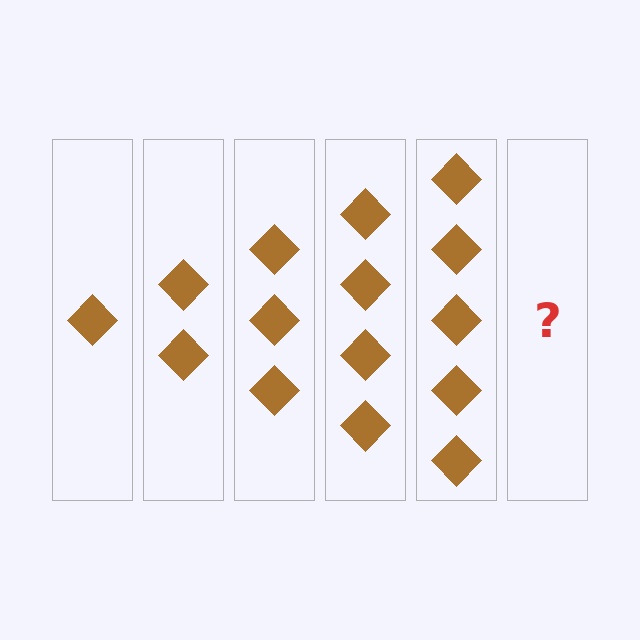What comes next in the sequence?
The next element should be 6 diamonds.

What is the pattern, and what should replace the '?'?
The pattern is that each step adds one more diamond. The '?' should be 6 diamonds.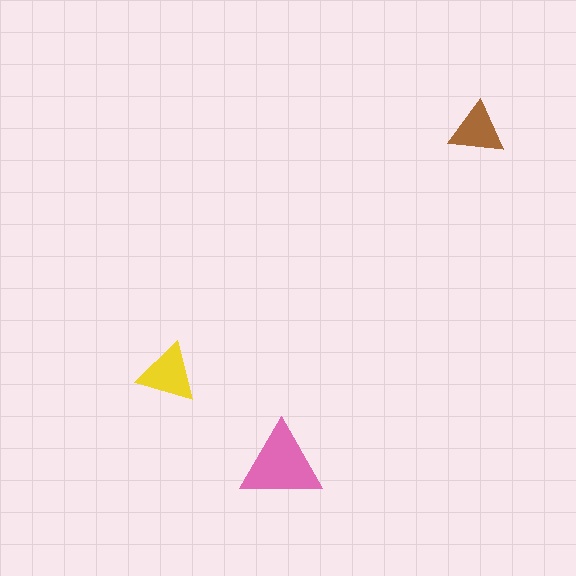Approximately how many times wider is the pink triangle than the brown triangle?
About 1.5 times wider.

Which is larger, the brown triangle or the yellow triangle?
The yellow one.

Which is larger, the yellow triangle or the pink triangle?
The pink one.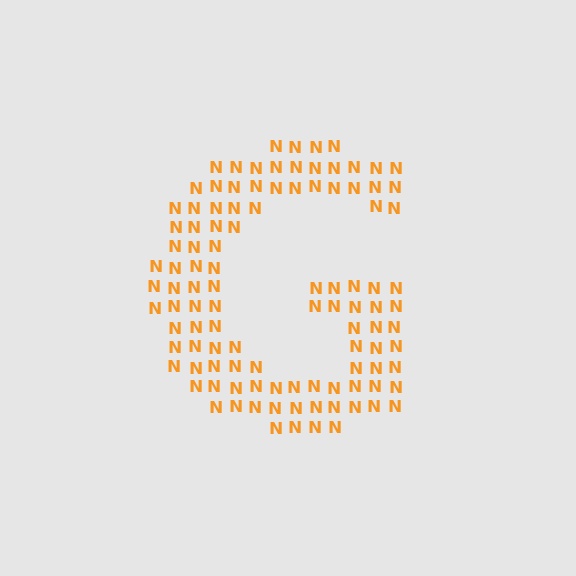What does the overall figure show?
The overall figure shows the letter G.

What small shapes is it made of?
It is made of small letter N's.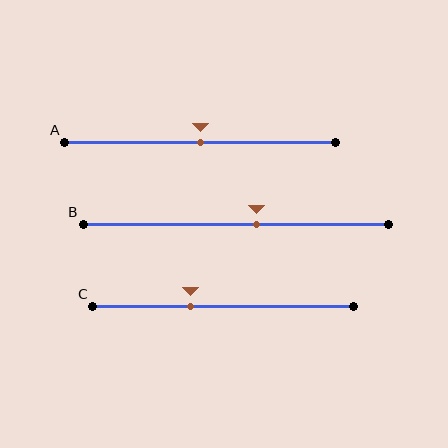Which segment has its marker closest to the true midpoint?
Segment A has its marker closest to the true midpoint.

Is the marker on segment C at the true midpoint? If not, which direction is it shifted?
No, the marker on segment C is shifted to the left by about 13% of the segment length.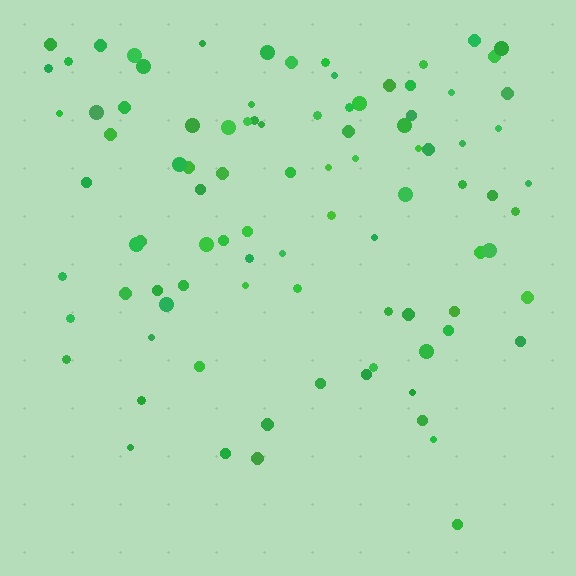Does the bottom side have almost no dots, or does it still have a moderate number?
Still a moderate number, just noticeably fewer than the top.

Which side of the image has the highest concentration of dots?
The top.